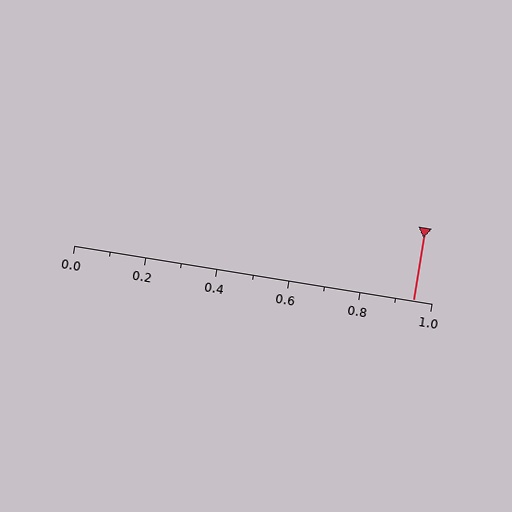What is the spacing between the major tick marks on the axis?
The major ticks are spaced 0.2 apart.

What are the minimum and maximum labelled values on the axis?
The axis runs from 0.0 to 1.0.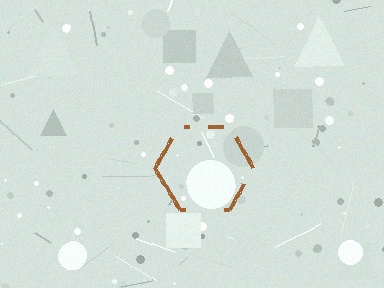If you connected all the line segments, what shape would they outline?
They would outline a hexagon.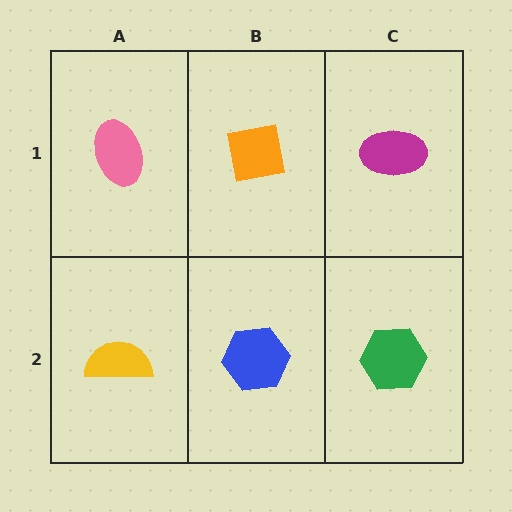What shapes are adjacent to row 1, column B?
A blue hexagon (row 2, column B), a pink ellipse (row 1, column A), a magenta ellipse (row 1, column C).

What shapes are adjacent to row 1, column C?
A green hexagon (row 2, column C), an orange square (row 1, column B).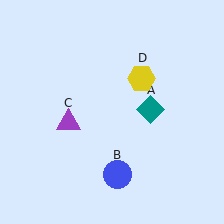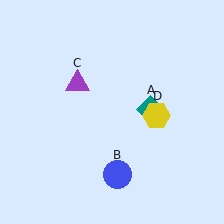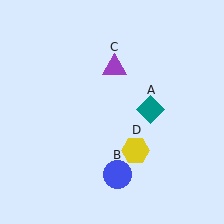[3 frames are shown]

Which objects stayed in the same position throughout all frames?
Teal diamond (object A) and blue circle (object B) remained stationary.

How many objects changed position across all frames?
2 objects changed position: purple triangle (object C), yellow hexagon (object D).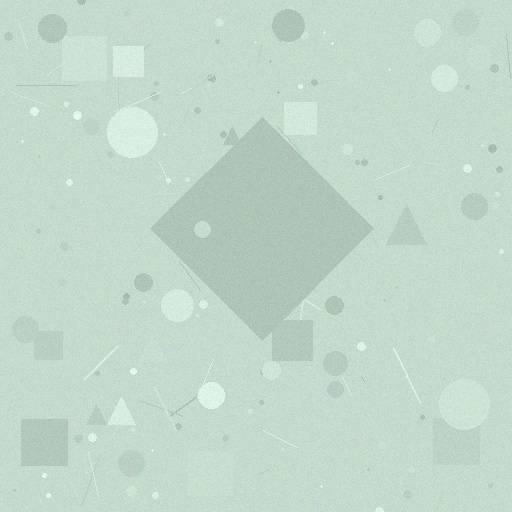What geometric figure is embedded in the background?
A diamond is embedded in the background.